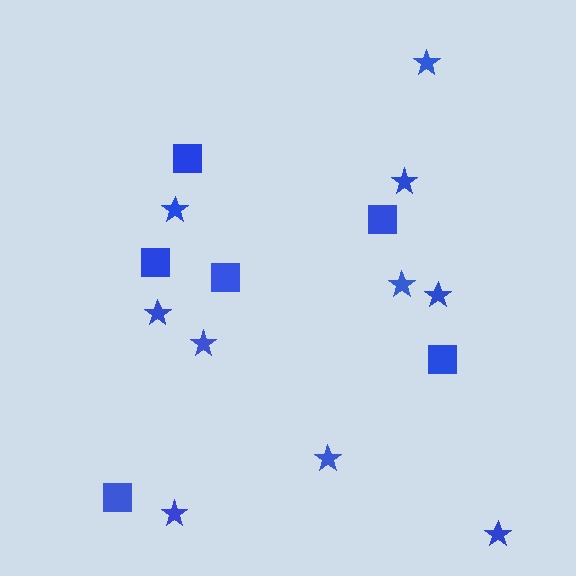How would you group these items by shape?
There are 2 groups: one group of stars (10) and one group of squares (6).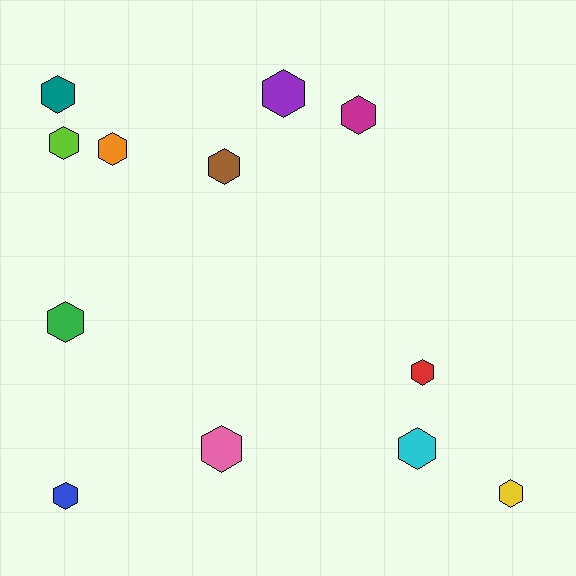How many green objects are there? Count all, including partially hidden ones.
There is 1 green object.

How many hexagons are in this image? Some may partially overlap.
There are 12 hexagons.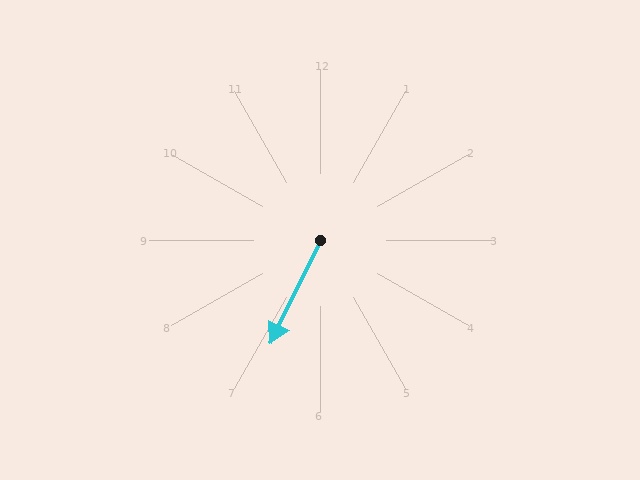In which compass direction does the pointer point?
Southwest.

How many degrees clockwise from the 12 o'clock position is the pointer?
Approximately 206 degrees.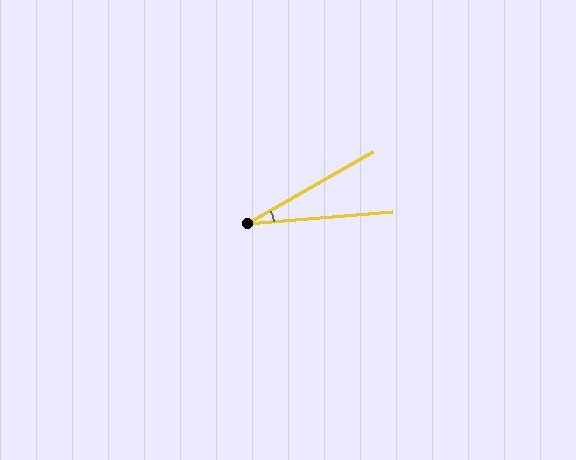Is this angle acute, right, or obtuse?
It is acute.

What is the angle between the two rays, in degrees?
Approximately 25 degrees.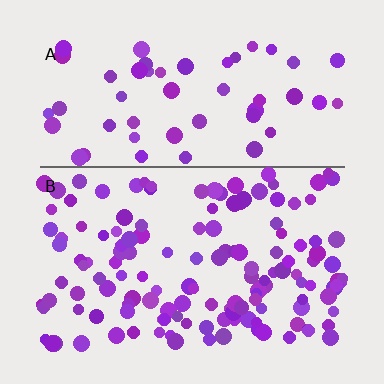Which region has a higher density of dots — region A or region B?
B (the bottom).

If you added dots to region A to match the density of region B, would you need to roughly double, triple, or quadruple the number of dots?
Approximately triple.